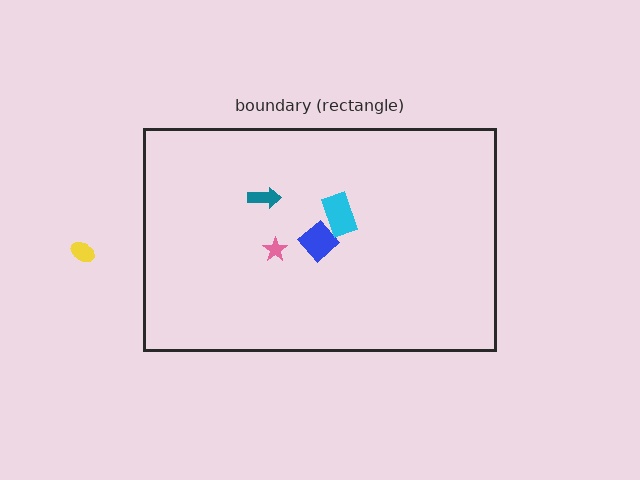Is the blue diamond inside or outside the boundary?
Inside.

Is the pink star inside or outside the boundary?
Inside.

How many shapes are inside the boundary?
4 inside, 1 outside.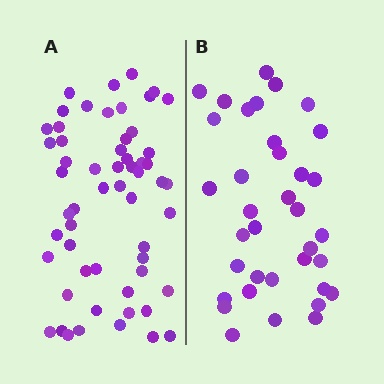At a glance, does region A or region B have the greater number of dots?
Region A (the left region) has more dots.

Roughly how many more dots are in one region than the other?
Region A has approximately 20 more dots than region B.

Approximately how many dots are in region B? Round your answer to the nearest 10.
About 40 dots. (The exact count is 36, which rounds to 40.)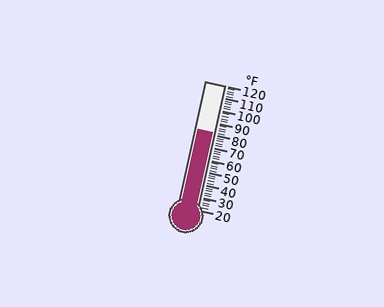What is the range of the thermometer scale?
The thermometer scale ranges from 20°F to 120°F.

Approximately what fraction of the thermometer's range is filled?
The thermometer is filled to approximately 60% of its range.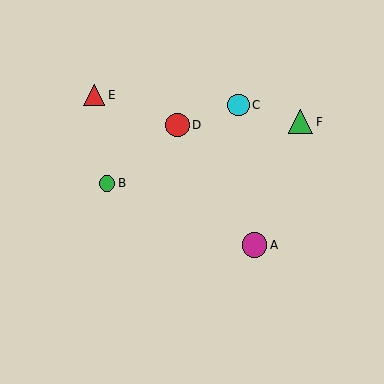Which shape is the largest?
The magenta circle (labeled A) is the largest.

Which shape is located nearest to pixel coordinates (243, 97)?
The cyan circle (labeled C) at (239, 105) is nearest to that location.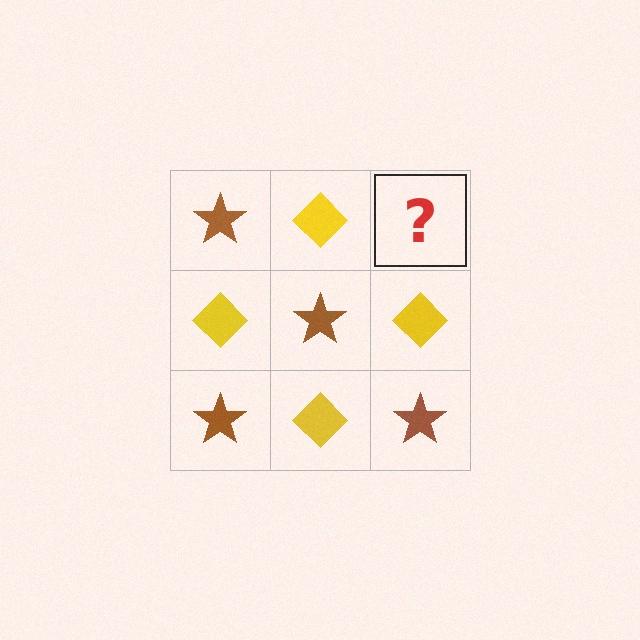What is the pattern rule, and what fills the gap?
The rule is that it alternates brown star and yellow diamond in a checkerboard pattern. The gap should be filled with a brown star.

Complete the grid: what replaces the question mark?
The question mark should be replaced with a brown star.